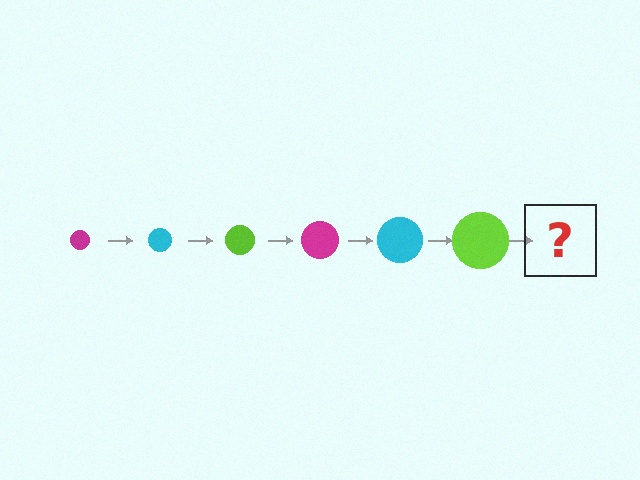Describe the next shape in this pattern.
It should be a magenta circle, larger than the previous one.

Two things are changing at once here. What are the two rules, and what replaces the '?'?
The two rules are that the circle grows larger each step and the color cycles through magenta, cyan, and lime. The '?' should be a magenta circle, larger than the previous one.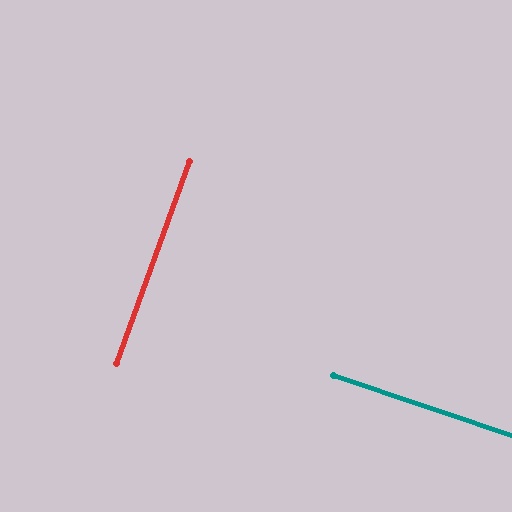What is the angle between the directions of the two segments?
Approximately 89 degrees.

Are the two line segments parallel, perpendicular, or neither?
Perpendicular — they meet at approximately 89°.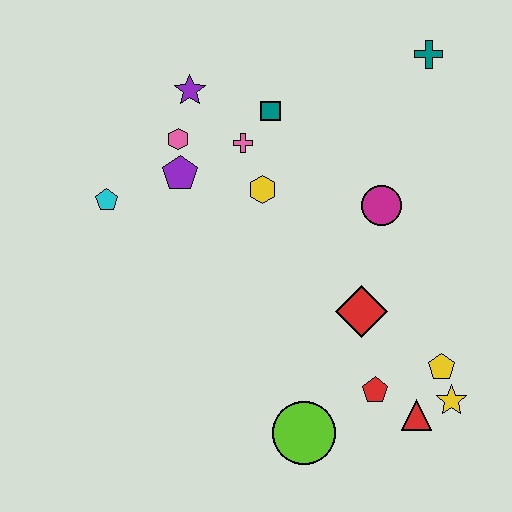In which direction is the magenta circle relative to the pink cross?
The magenta circle is to the right of the pink cross.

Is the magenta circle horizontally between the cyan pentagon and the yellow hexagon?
No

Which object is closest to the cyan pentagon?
The purple pentagon is closest to the cyan pentagon.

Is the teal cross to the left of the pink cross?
No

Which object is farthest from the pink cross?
The yellow star is farthest from the pink cross.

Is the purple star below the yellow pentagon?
No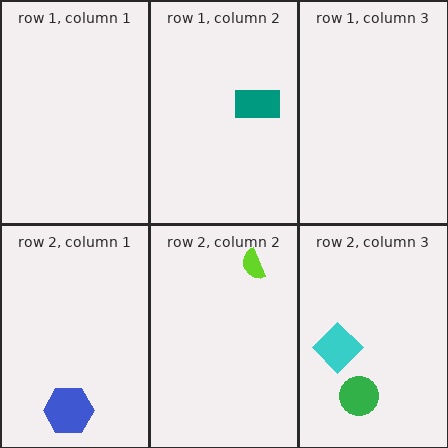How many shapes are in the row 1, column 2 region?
1.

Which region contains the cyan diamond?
The row 2, column 3 region.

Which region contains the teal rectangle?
The row 1, column 2 region.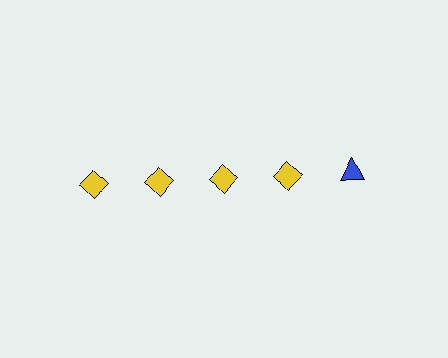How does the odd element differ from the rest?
It differs in both color (blue instead of yellow) and shape (triangle instead of diamond).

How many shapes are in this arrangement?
There are 5 shapes arranged in a grid pattern.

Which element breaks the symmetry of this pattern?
The blue triangle in the top row, rightmost column breaks the symmetry. All other shapes are yellow diamonds.